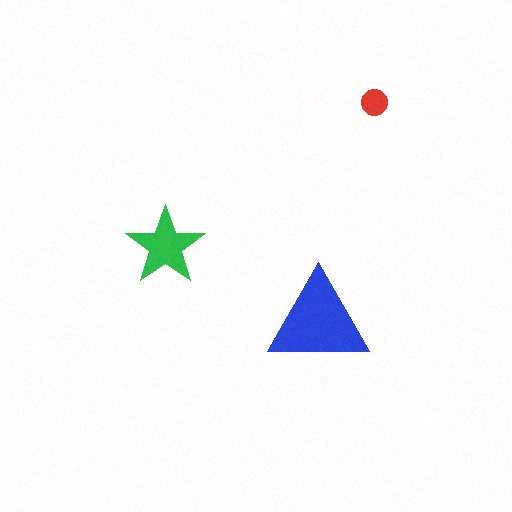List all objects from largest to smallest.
The blue triangle, the green star, the red circle.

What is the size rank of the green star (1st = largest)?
2nd.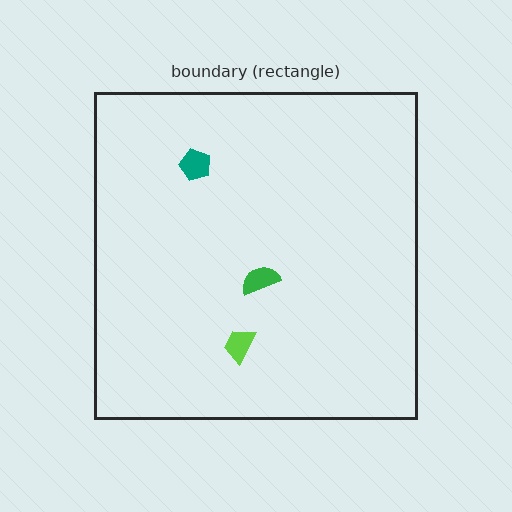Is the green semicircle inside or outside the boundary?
Inside.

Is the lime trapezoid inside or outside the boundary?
Inside.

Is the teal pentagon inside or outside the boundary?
Inside.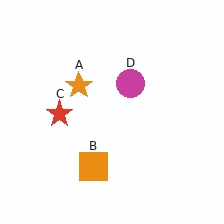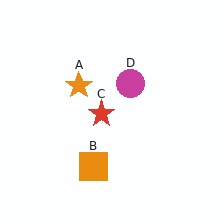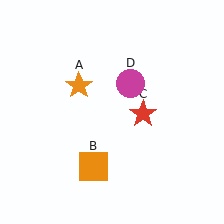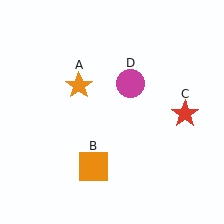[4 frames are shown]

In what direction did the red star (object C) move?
The red star (object C) moved right.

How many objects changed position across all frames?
1 object changed position: red star (object C).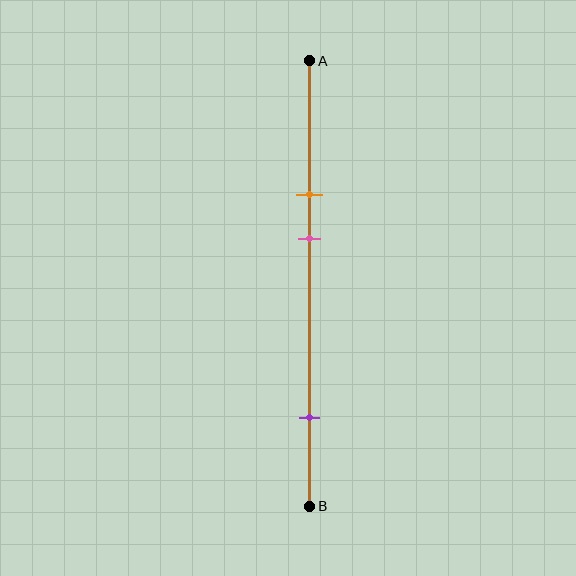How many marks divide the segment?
There are 3 marks dividing the segment.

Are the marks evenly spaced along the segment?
No, the marks are not evenly spaced.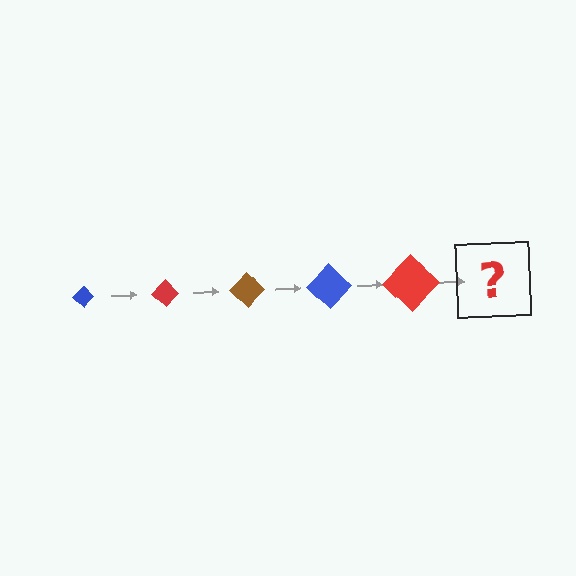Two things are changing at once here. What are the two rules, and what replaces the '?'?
The two rules are that the diamond grows larger each step and the color cycles through blue, red, and brown. The '?' should be a brown diamond, larger than the previous one.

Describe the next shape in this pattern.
It should be a brown diamond, larger than the previous one.